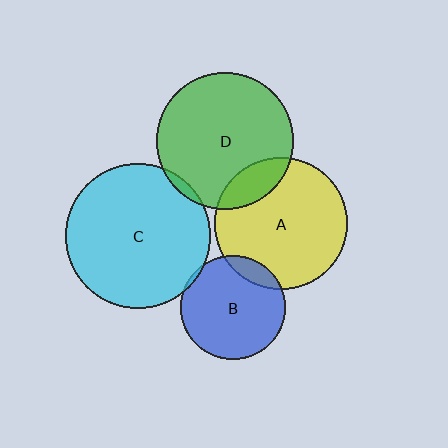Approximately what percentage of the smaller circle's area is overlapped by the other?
Approximately 10%.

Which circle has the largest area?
Circle C (cyan).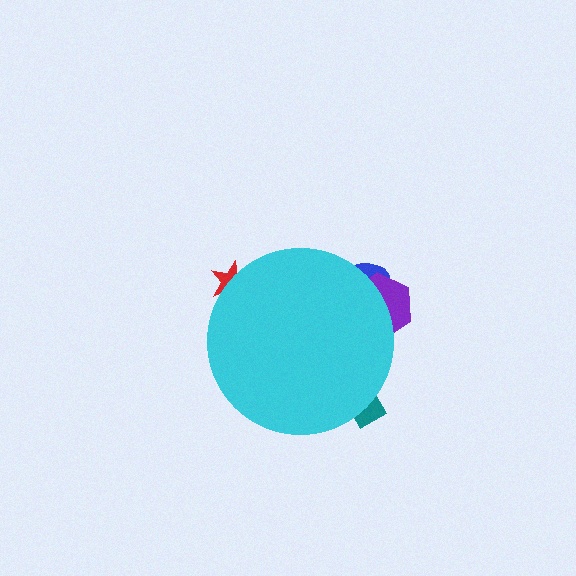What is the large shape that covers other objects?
A cyan circle.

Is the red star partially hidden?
Yes, the red star is partially hidden behind the cyan circle.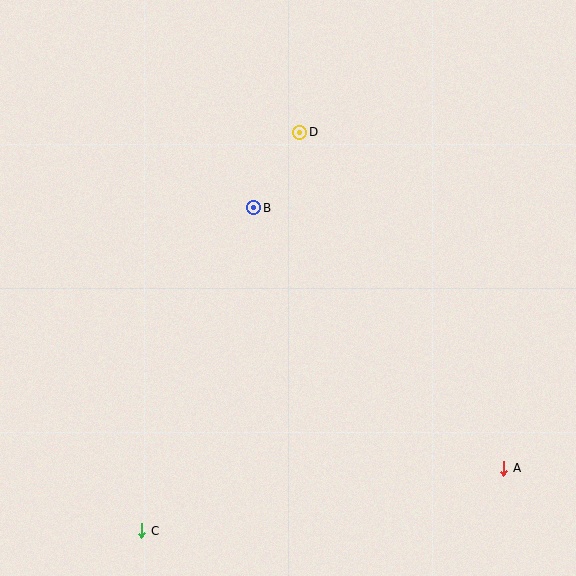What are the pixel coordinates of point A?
Point A is at (504, 468).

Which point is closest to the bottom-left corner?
Point C is closest to the bottom-left corner.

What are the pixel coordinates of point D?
Point D is at (300, 132).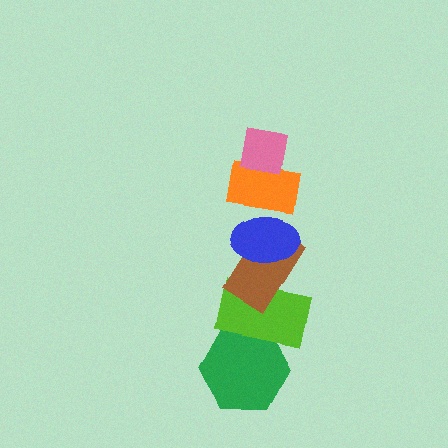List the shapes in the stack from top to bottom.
From top to bottom: the pink square, the orange rectangle, the blue ellipse, the brown rectangle, the lime rectangle, the green hexagon.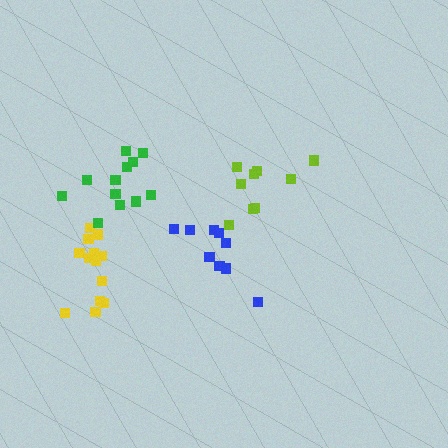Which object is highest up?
The lime cluster is topmost.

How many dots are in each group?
Group 1: 9 dots, Group 2: 13 dots, Group 3: 9 dots, Group 4: 12 dots (43 total).